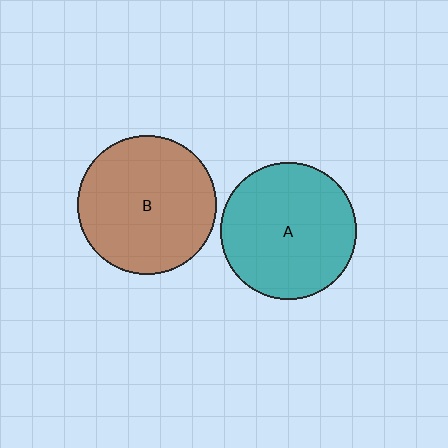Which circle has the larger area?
Circle B (brown).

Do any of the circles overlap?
No, none of the circles overlap.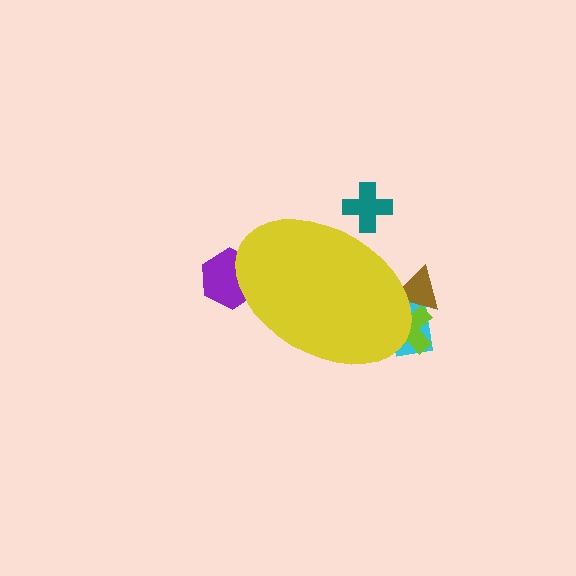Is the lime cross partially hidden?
Yes, the lime cross is partially hidden behind the yellow ellipse.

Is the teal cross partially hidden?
Yes, the teal cross is partially hidden behind the yellow ellipse.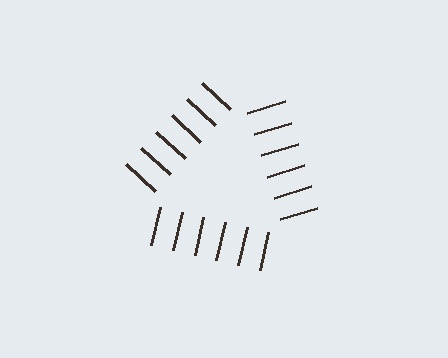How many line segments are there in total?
18 — 6 along each of the 3 edges.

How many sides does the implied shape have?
3 sides — the line-ends trace a triangle.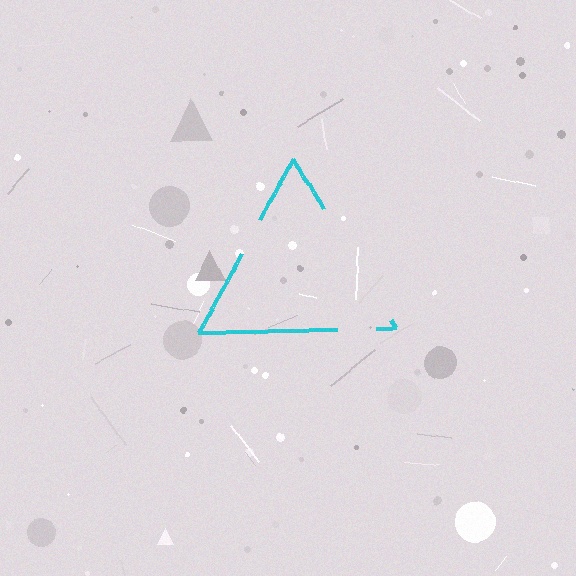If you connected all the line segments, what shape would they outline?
They would outline a triangle.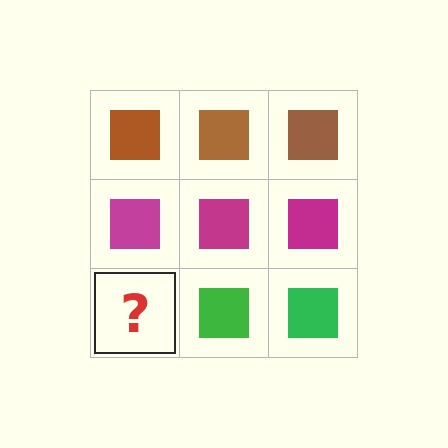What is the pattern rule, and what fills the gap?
The rule is that each row has a consistent color. The gap should be filled with a green square.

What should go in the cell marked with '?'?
The missing cell should contain a green square.